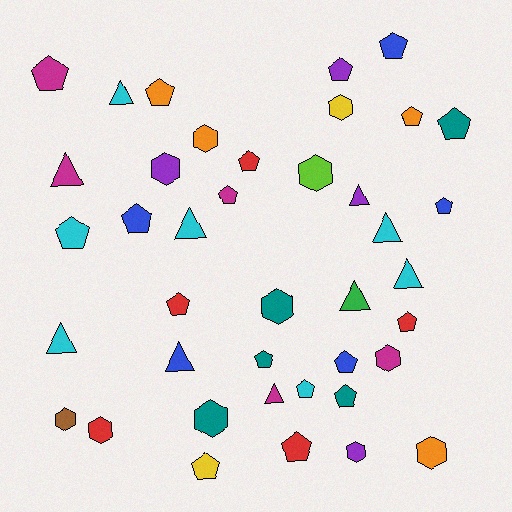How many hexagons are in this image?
There are 11 hexagons.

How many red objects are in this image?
There are 5 red objects.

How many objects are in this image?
There are 40 objects.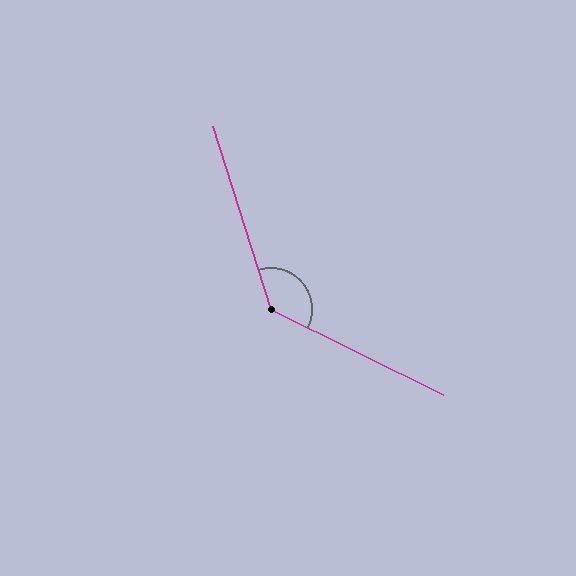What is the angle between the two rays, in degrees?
Approximately 134 degrees.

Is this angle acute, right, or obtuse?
It is obtuse.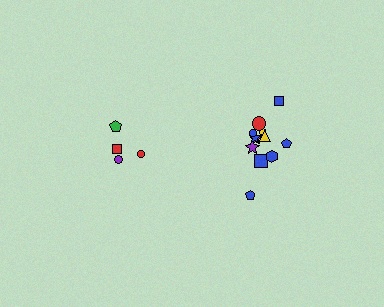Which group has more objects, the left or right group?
The right group.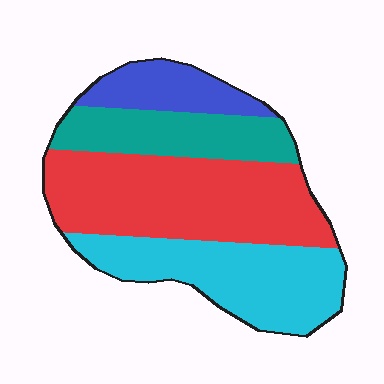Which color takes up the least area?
Blue, at roughly 10%.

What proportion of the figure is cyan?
Cyan covers around 30% of the figure.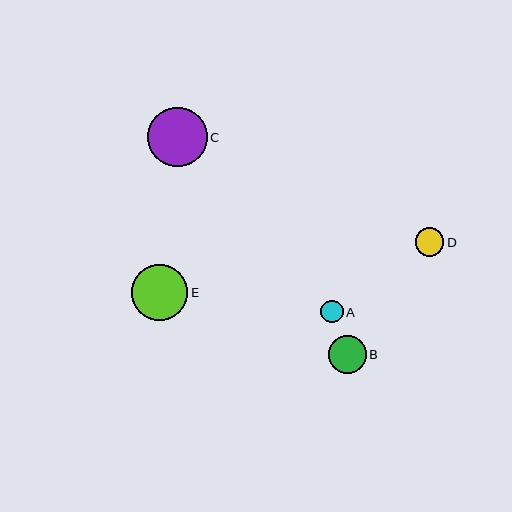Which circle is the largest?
Circle C is the largest with a size of approximately 60 pixels.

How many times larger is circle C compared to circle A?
Circle C is approximately 2.7 times the size of circle A.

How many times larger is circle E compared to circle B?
Circle E is approximately 1.5 times the size of circle B.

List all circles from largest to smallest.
From largest to smallest: C, E, B, D, A.